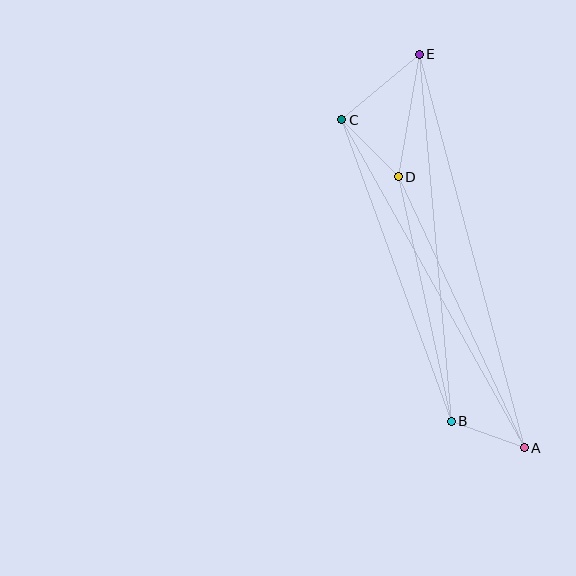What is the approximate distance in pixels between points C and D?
The distance between C and D is approximately 80 pixels.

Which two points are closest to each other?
Points A and B are closest to each other.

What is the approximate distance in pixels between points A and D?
The distance between A and D is approximately 299 pixels.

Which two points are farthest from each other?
Points A and E are farthest from each other.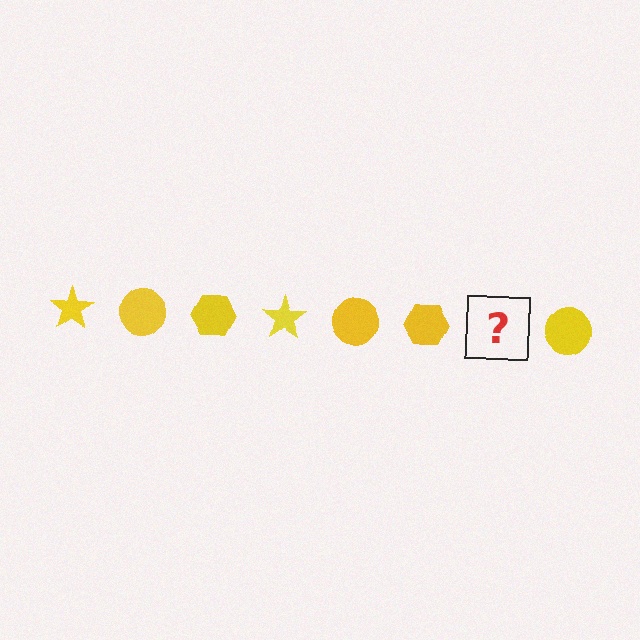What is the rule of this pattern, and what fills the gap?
The rule is that the pattern cycles through star, circle, hexagon shapes in yellow. The gap should be filled with a yellow star.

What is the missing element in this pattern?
The missing element is a yellow star.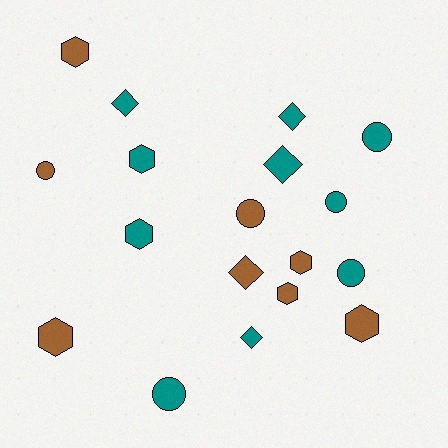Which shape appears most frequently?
Hexagon, with 7 objects.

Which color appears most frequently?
Teal, with 10 objects.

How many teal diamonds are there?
There are 4 teal diamonds.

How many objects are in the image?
There are 18 objects.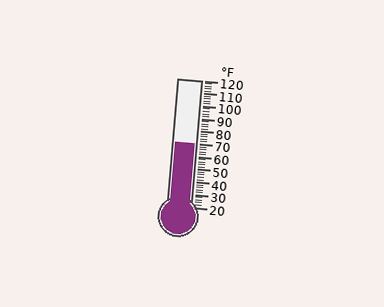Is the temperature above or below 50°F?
The temperature is above 50°F.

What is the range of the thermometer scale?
The thermometer scale ranges from 20°F to 120°F.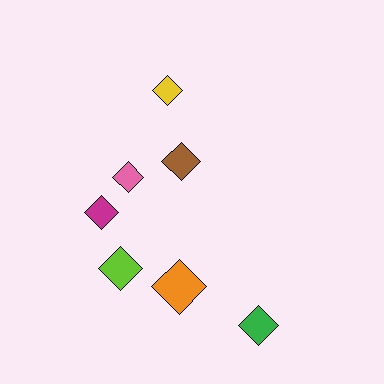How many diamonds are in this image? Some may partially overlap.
There are 7 diamonds.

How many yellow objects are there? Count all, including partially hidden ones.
There is 1 yellow object.